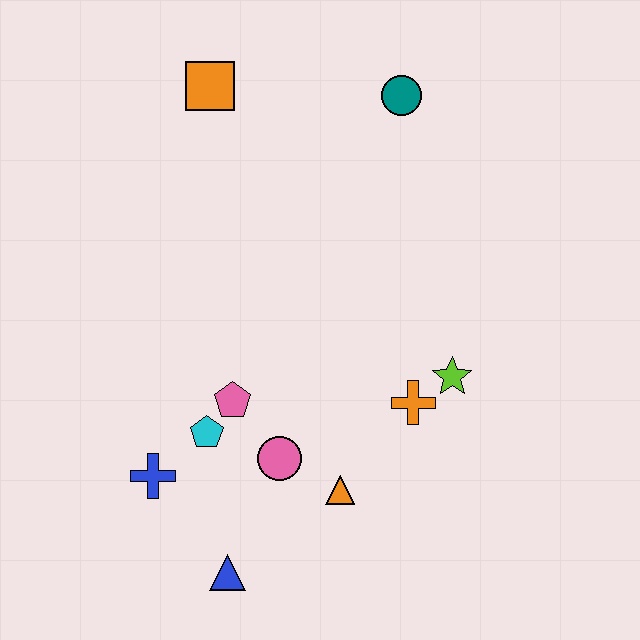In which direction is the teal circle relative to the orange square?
The teal circle is to the right of the orange square.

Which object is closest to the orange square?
The teal circle is closest to the orange square.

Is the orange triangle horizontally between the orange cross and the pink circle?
Yes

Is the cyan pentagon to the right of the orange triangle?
No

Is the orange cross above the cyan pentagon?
Yes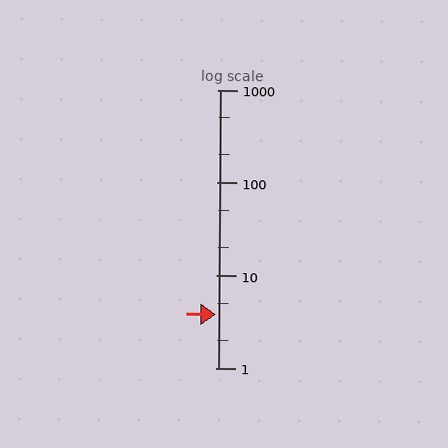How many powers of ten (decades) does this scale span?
The scale spans 3 decades, from 1 to 1000.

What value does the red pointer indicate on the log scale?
The pointer indicates approximately 3.8.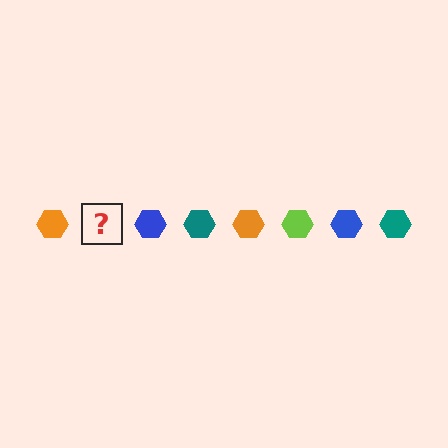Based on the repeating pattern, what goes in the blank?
The blank should be a lime hexagon.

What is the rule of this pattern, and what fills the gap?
The rule is that the pattern cycles through orange, lime, blue, teal hexagons. The gap should be filled with a lime hexagon.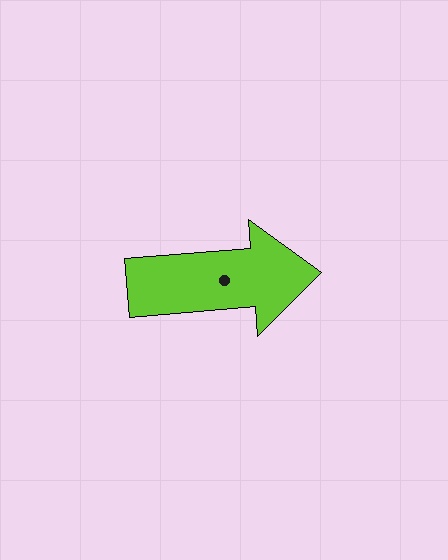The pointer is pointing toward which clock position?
Roughly 3 o'clock.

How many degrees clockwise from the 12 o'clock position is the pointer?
Approximately 85 degrees.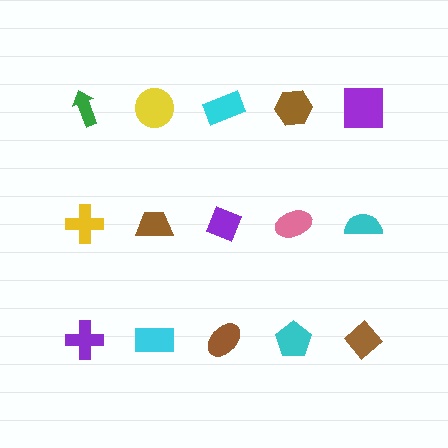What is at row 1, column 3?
A cyan rectangle.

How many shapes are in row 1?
5 shapes.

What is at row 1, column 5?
A purple square.